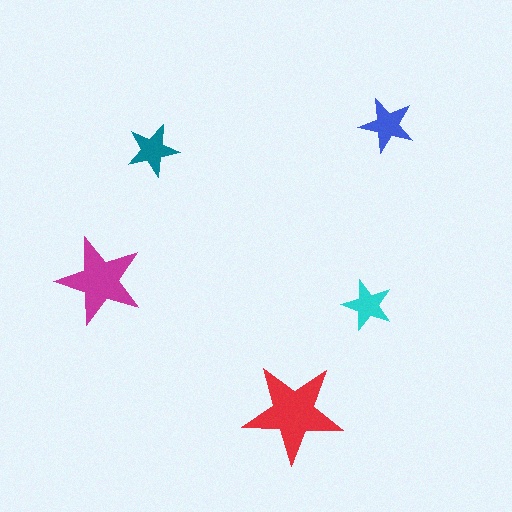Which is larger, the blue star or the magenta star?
The magenta one.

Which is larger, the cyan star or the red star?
The red one.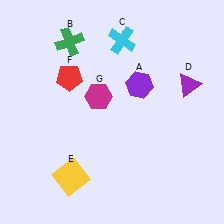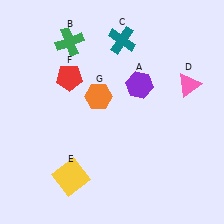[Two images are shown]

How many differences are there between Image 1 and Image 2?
There are 3 differences between the two images.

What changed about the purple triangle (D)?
In Image 1, D is purple. In Image 2, it changed to pink.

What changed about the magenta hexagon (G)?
In Image 1, G is magenta. In Image 2, it changed to orange.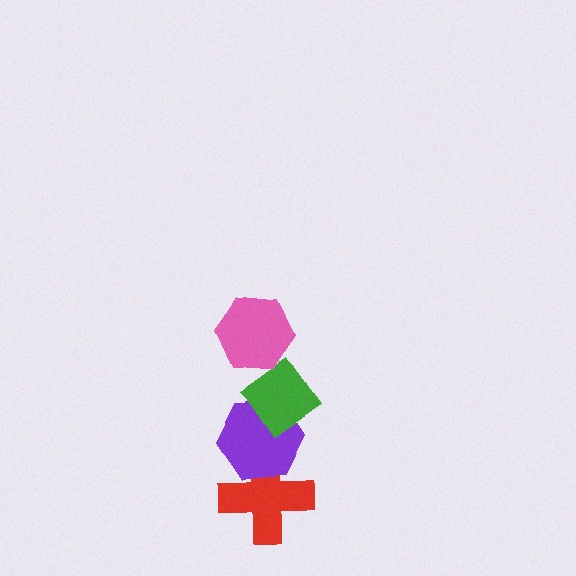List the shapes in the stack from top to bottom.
From top to bottom: the pink hexagon, the green diamond, the purple hexagon, the red cross.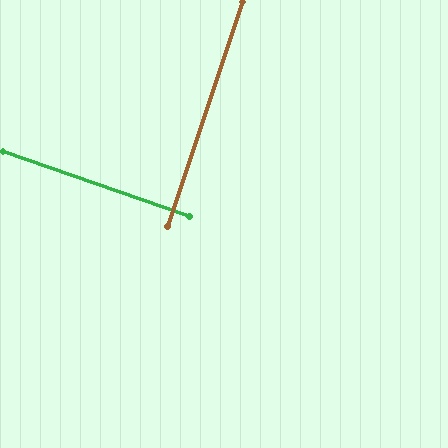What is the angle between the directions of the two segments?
Approximately 89 degrees.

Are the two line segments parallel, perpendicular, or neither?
Perpendicular — they meet at approximately 89°.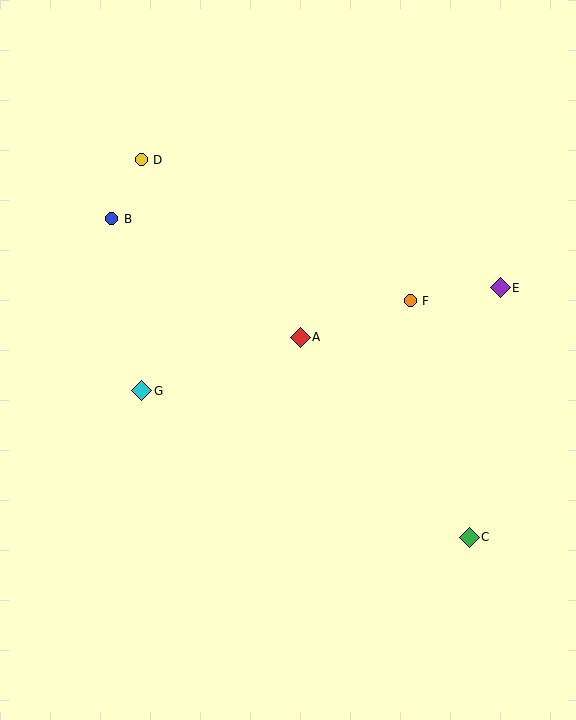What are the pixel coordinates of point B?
Point B is at (112, 219).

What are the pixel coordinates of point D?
Point D is at (141, 160).